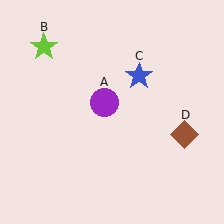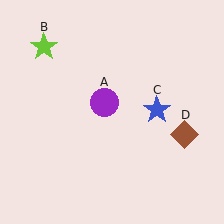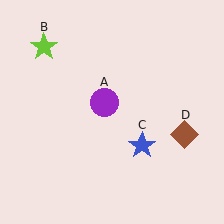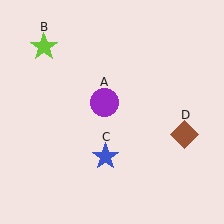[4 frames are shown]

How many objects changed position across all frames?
1 object changed position: blue star (object C).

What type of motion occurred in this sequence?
The blue star (object C) rotated clockwise around the center of the scene.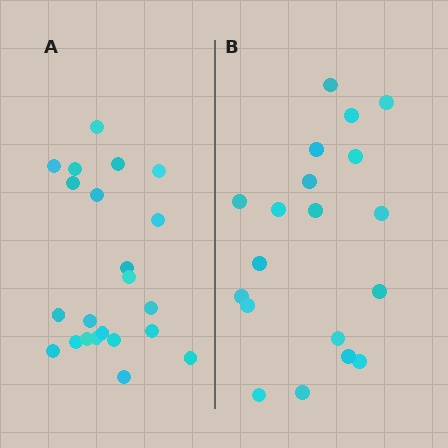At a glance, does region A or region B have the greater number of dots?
Region A (the left region) has more dots.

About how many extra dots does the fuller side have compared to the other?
Region A has just a few more — roughly 2 or 3 more dots than region B.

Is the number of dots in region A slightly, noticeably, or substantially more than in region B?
Region A has only slightly more — the two regions are fairly close. The ratio is roughly 1.2 to 1.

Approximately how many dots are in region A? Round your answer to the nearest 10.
About 20 dots. (The exact count is 22, which rounds to 20.)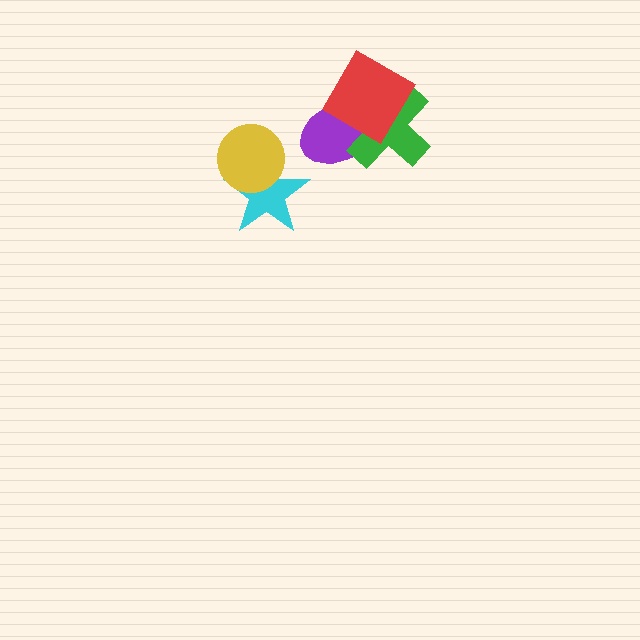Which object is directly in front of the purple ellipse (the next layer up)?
The green cross is directly in front of the purple ellipse.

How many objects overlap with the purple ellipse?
2 objects overlap with the purple ellipse.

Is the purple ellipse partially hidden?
Yes, it is partially covered by another shape.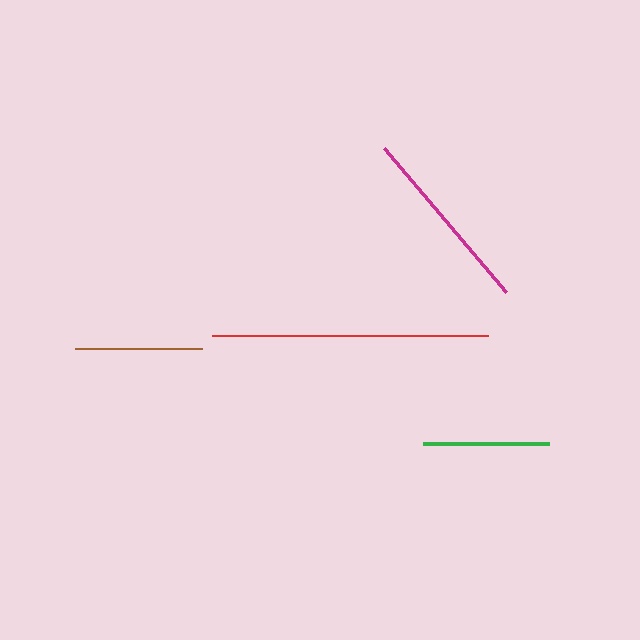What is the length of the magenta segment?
The magenta segment is approximately 189 pixels long.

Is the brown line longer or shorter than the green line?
The brown line is longer than the green line.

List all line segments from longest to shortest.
From longest to shortest: red, magenta, brown, green.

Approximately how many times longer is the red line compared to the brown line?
The red line is approximately 2.2 times the length of the brown line.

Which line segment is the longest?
The red line is the longest at approximately 276 pixels.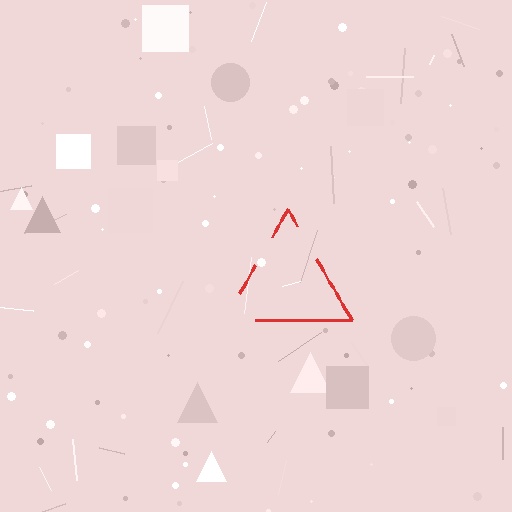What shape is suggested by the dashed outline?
The dashed outline suggests a triangle.